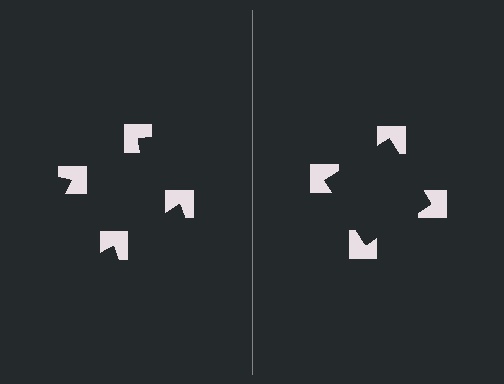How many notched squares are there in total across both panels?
8 — 4 on each side.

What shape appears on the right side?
An illusory square.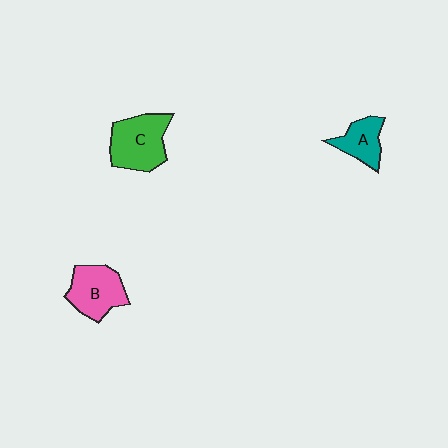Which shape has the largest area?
Shape C (green).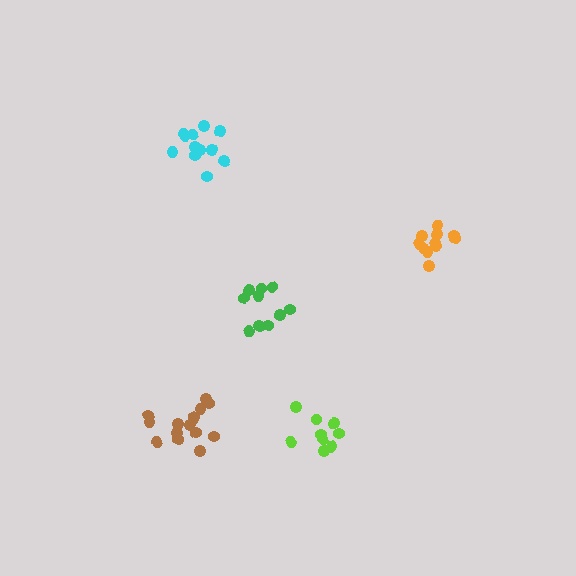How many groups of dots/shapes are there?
There are 5 groups.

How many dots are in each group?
Group 1: 15 dots, Group 2: 10 dots, Group 3: 9 dots, Group 4: 11 dots, Group 5: 12 dots (57 total).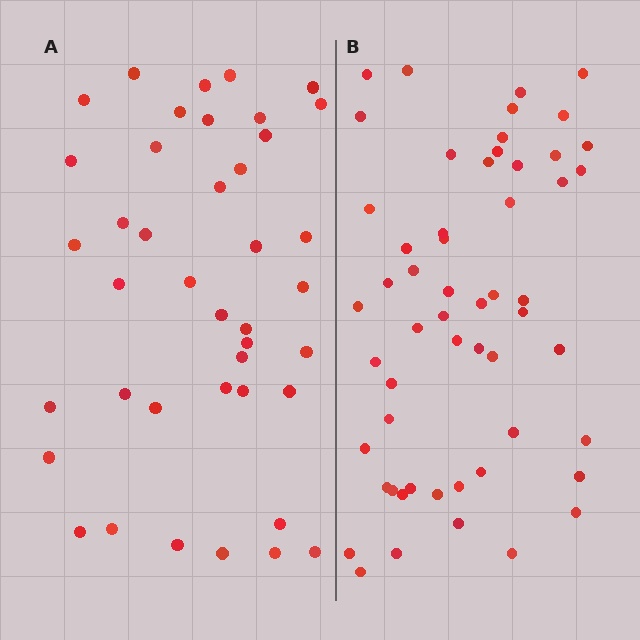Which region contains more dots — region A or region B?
Region B (the right region) has more dots.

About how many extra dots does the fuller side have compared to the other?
Region B has approximately 15 more dots than region A.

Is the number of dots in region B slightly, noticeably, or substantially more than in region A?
Region B has noticeably more, but not dramatically so. The ratio is roughly 1.3 to 1.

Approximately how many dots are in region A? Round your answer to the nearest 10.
About 40 dots. (The exact count is 41, which rounds to 40.)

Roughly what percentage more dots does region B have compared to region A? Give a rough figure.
About 35% more.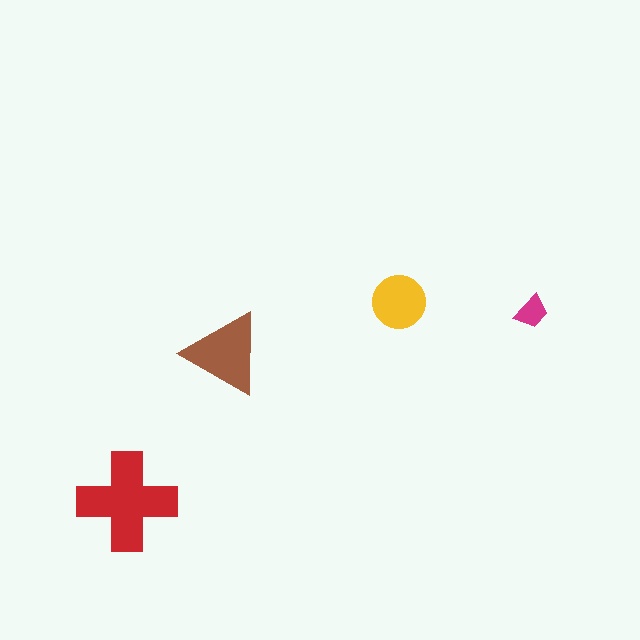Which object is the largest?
The red cross.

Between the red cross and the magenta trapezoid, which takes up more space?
The red cross.